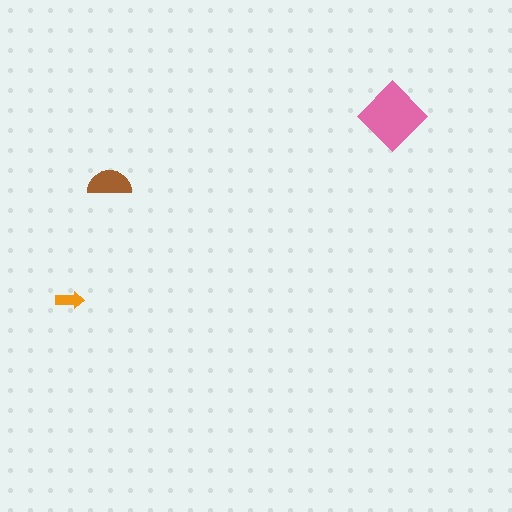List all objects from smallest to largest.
The orange arrow, the brown semicircle, the pink diamond.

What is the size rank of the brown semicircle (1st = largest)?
2nd.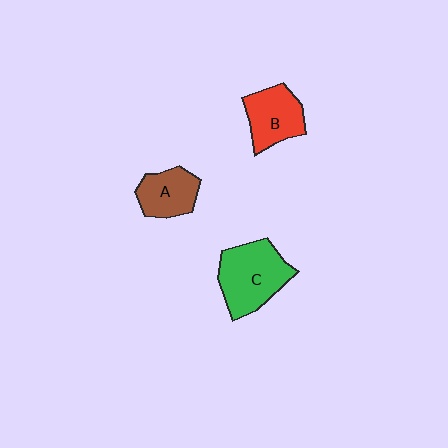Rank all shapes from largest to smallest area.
From largest to smallest: C (green), B (red), A (brown).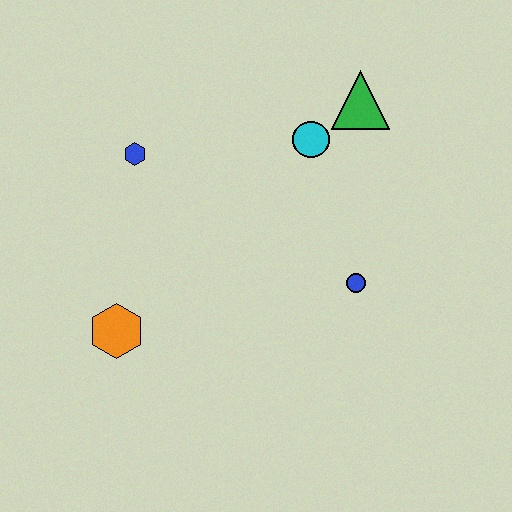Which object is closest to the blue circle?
The cyan circle is closest to the blue circle.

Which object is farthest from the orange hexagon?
The green triangle is farthest from the orange hexagon.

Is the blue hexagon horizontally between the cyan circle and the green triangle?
No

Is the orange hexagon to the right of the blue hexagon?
No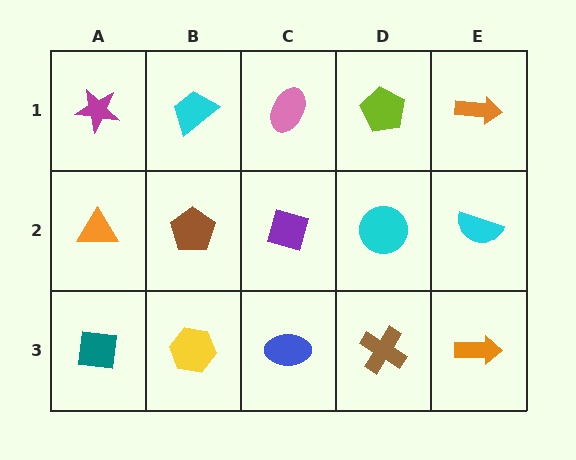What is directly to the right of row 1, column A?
A cyan trapezoid.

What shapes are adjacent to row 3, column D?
A cyan circle (row 2, column D), a blue ellipse (row 3, column C), an orange arrow (row 3, column E).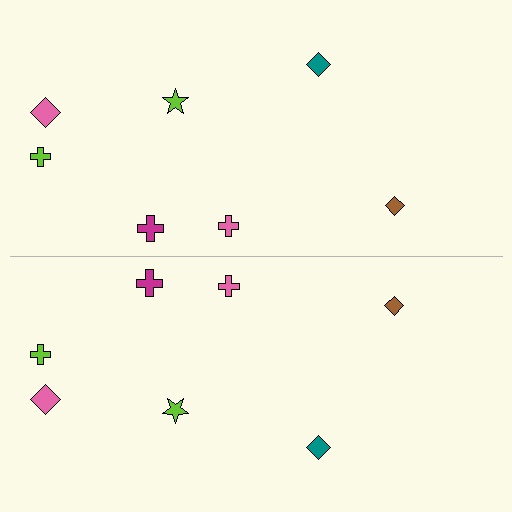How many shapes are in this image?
There are 14 shapes in this image.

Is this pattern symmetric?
Yes, this pattern has bilateral (reflection) symmetry.